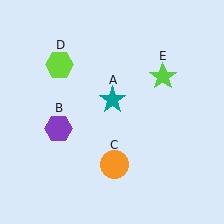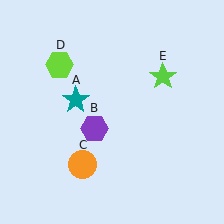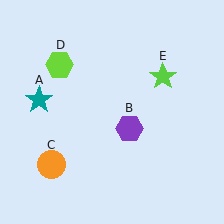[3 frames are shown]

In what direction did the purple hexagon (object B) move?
The purple hexagon (object B) moved right.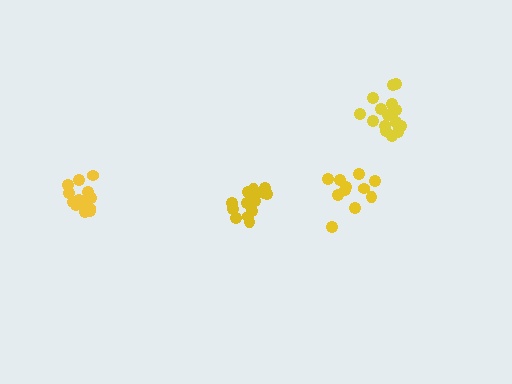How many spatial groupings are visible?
There are 4 spatial groupings.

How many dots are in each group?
Group 1: 14 dots, Group 2: 17 dots, Group 3: 11 dots, Group 4: 14 dots (56 total).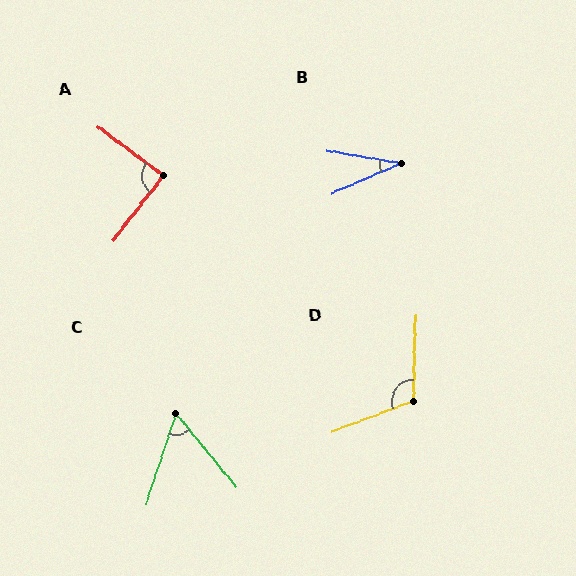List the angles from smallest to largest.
B (33°), C (57°), A (89°), D (112°).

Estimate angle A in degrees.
Approximately 89 degrees.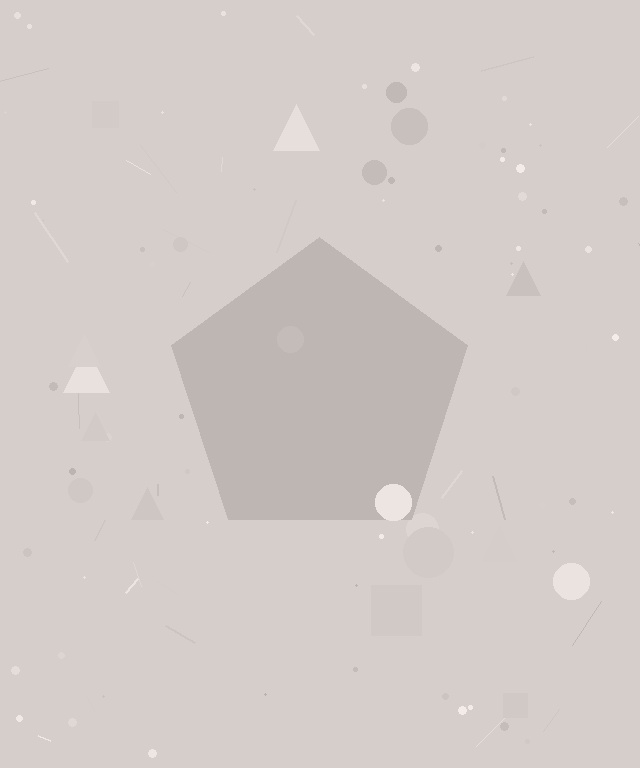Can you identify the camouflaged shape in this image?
The camouflaged shape is a pentagon.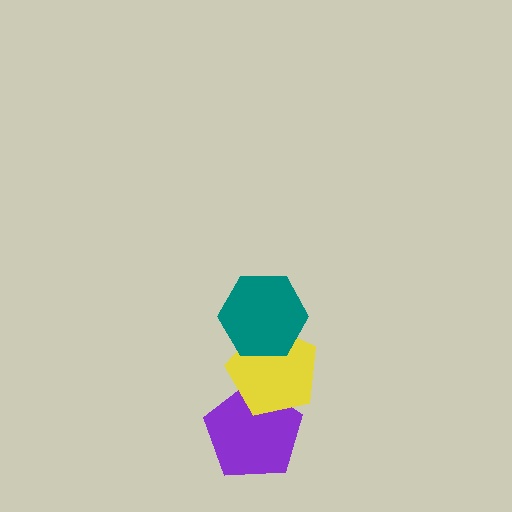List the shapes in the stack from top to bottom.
From top to bottom: the teal hexagon, the yellow pentagon, the purple pentagon.